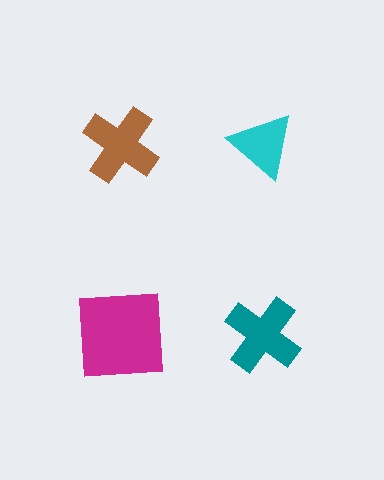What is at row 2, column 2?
A teal cross.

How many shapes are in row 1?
2 shapes.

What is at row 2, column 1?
A magenta square.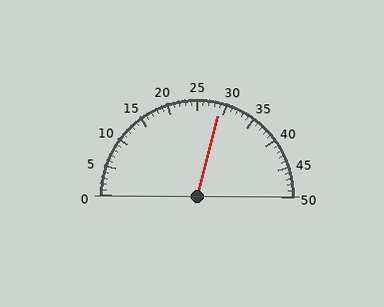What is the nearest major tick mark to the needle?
The nearest major tick mark is 30.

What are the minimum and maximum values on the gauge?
The gauge ranges from 0 to 50.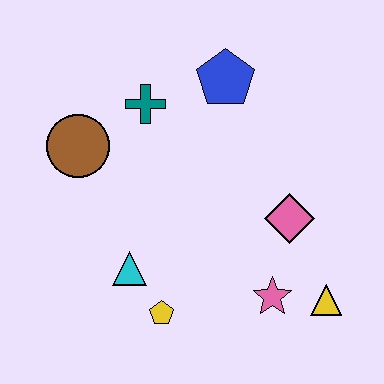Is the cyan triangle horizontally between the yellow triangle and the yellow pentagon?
No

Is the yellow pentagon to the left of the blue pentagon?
Yes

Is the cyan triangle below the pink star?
No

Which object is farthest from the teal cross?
The yellow triangle is farthest from the teal cross.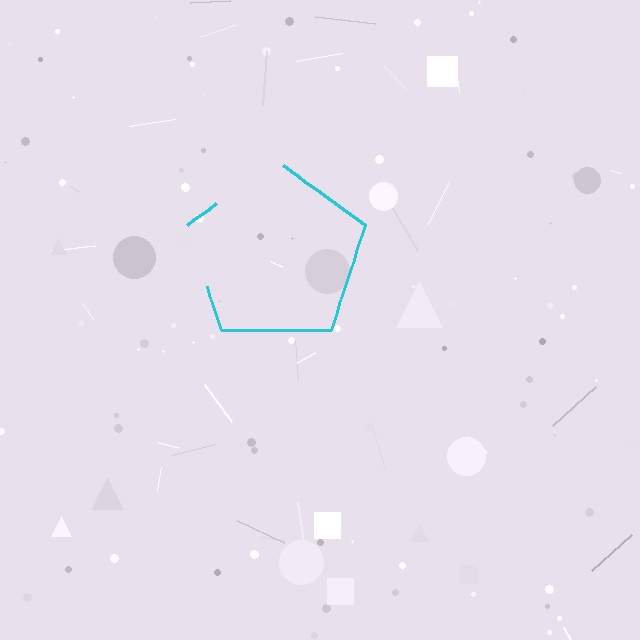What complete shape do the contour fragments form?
The contour fragments form a pentagon.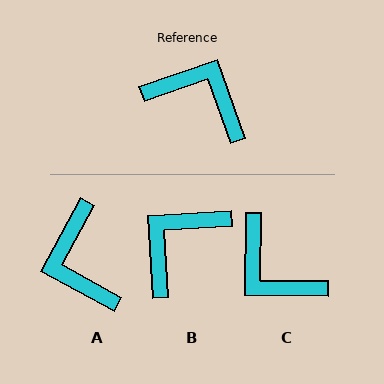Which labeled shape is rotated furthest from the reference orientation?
C, about 160 degrees away.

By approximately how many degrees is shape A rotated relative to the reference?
Approximately 132 degrees counter-clockwise.